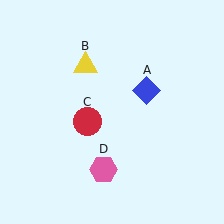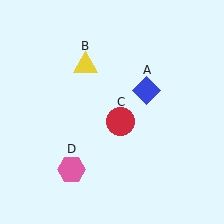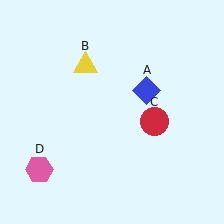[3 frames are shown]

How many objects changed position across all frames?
2 objects changed position: red circle (object C), pink hexagon (object D).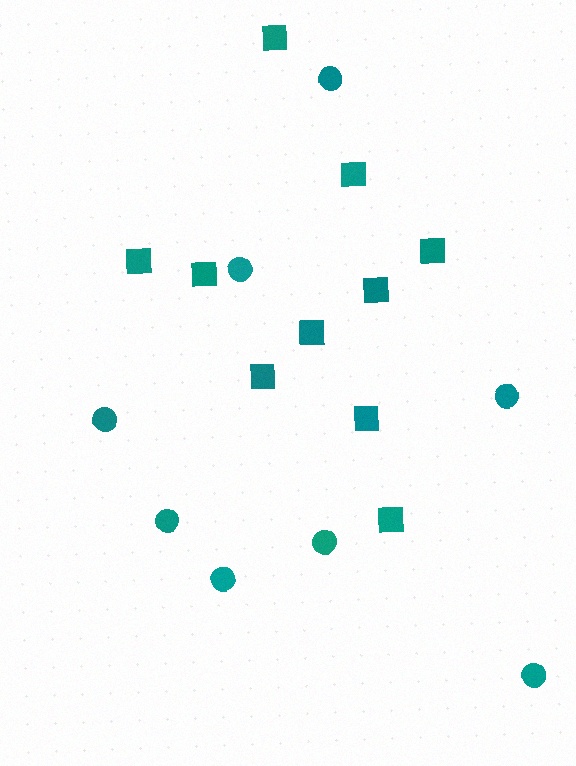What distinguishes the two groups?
There are 2 groups: one group of circles (8) and one group of squares (10).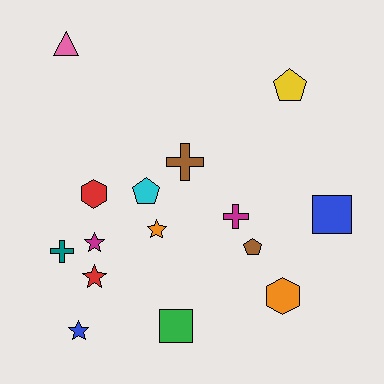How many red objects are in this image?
There are 2 red objects.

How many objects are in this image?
There are 15 objects.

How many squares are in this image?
There are 2 squares.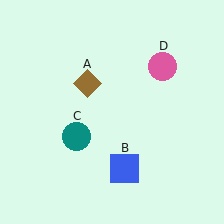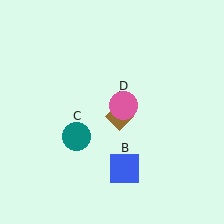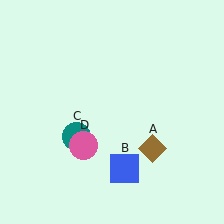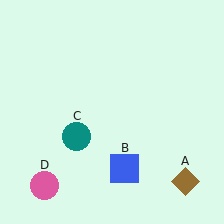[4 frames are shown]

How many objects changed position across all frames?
2 objects changed position: brown diamond (object A), pink circle (object D).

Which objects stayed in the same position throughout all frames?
Blue square (object B) and teal circle (object C) remained stationary.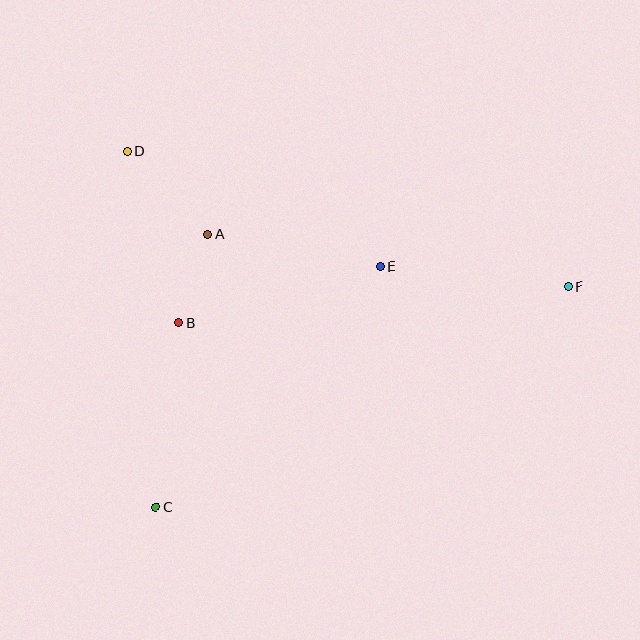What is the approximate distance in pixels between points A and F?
The distance between A and F is approximately 365 pixels.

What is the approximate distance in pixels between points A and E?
The distance between A and E is approximately 175 pixels.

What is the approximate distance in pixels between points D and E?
The distance between D and E is approximately 277 pixels.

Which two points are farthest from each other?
Points C and F are farthest from each other.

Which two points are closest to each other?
Points A and B are closest to each other.